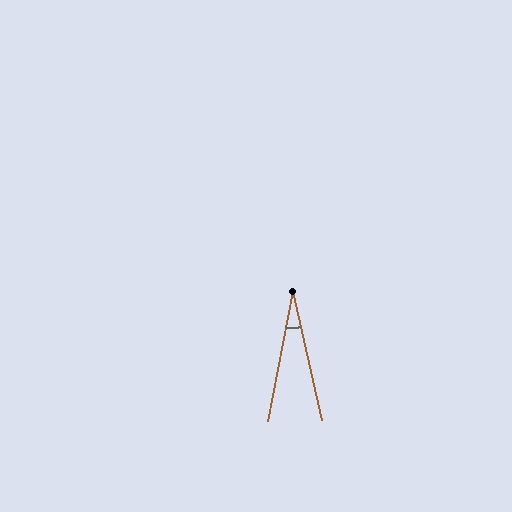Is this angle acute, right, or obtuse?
It is acute.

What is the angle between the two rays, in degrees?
Approximately 23 degrees.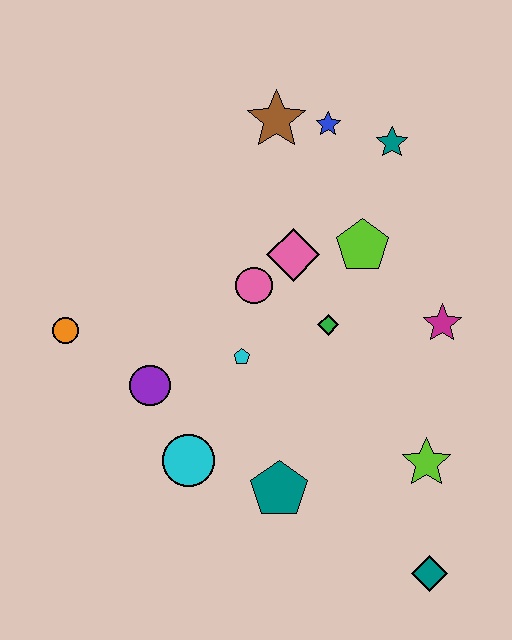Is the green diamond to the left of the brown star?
No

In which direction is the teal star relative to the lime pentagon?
The teal star is above the lime pentagon.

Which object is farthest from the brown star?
The teal diamond is farthest from the brown star.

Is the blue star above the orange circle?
Yes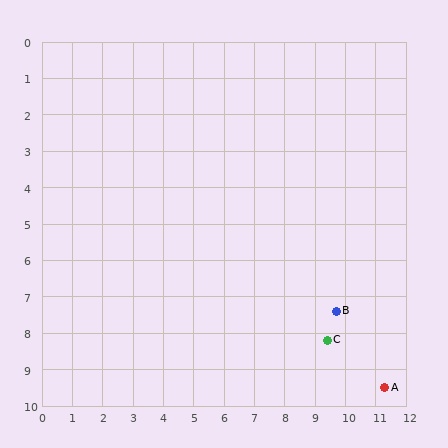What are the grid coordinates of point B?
Point B is at approximately (9.7, 7.4).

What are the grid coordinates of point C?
Point C is at approximately (9.4, 8.2).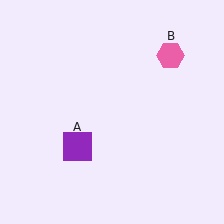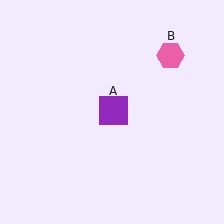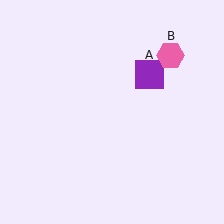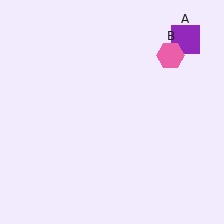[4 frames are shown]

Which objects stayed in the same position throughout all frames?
Pink hexagon (object B) remained stationary.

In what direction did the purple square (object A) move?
The purple square (object A) moved up and to the right.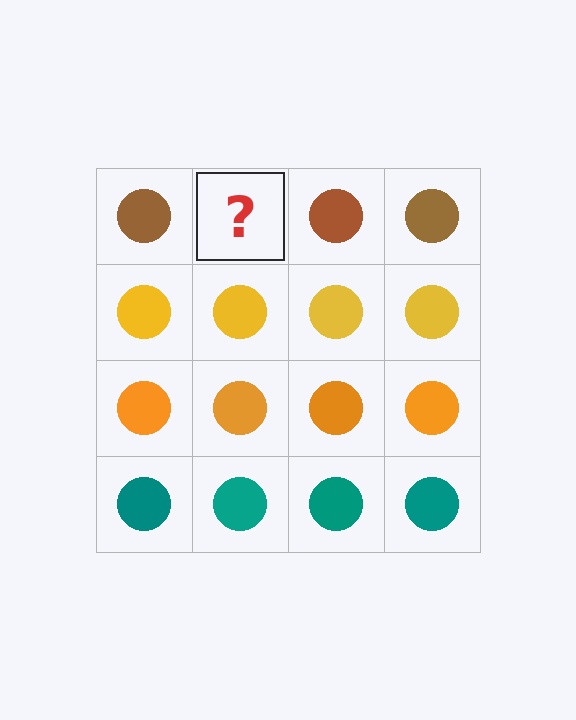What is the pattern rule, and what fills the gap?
The rule is that each row has a consistent color. The gap should be filled with a brown circle.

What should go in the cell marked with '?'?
The missing cell should contain a brown circle.